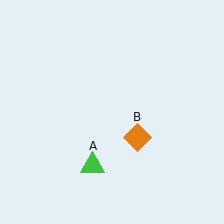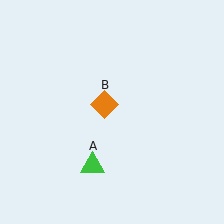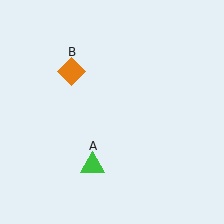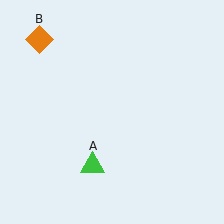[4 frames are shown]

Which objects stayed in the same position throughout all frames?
Green triangle (object A) remained stationary.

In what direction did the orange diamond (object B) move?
The orange diamond (object B) moved up and to the left.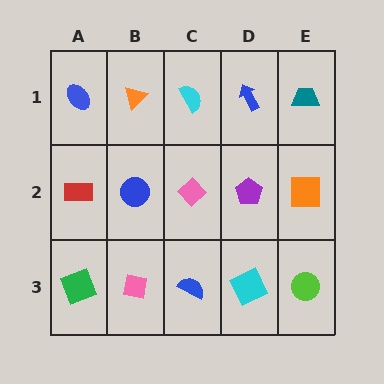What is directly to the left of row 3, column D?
A blue semicircle.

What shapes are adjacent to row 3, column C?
A pink diamond (row 2, column C), a pink square (row 3, column B), a cyan square (row 3, column D).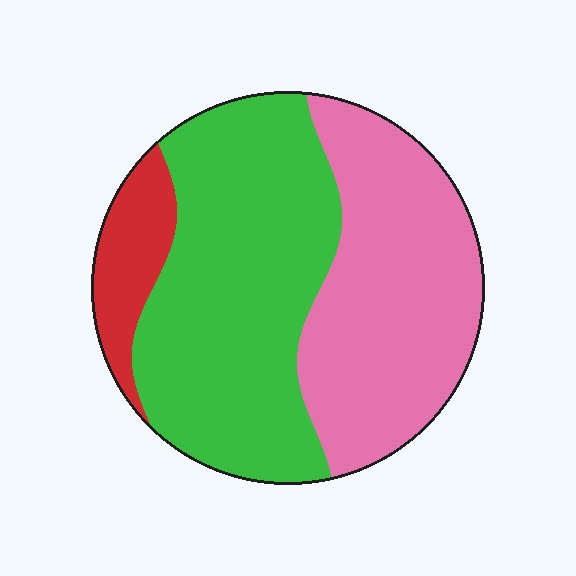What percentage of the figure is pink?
Pink takes up about two fifths (2/5) of the figure.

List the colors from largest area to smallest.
From largest to smallest: green, pink, red.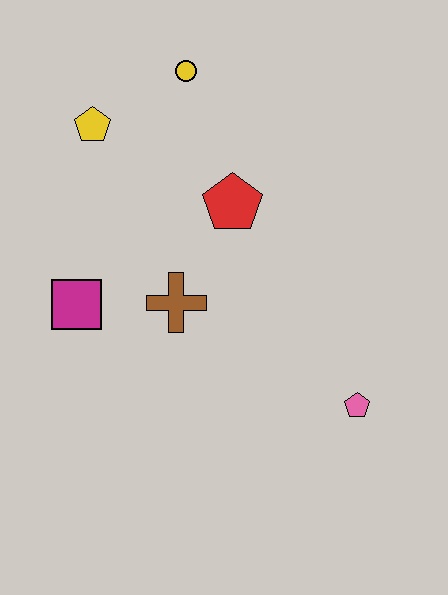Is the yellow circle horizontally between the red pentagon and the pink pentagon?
No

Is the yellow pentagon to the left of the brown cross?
Yes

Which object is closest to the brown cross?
The magenta square is closest to the brown cross.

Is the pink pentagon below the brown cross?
Yes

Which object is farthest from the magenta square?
The pink pentagon is farthest from the magenta square.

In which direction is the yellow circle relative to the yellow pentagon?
The yellow circle is to the right of the yellow pentagon.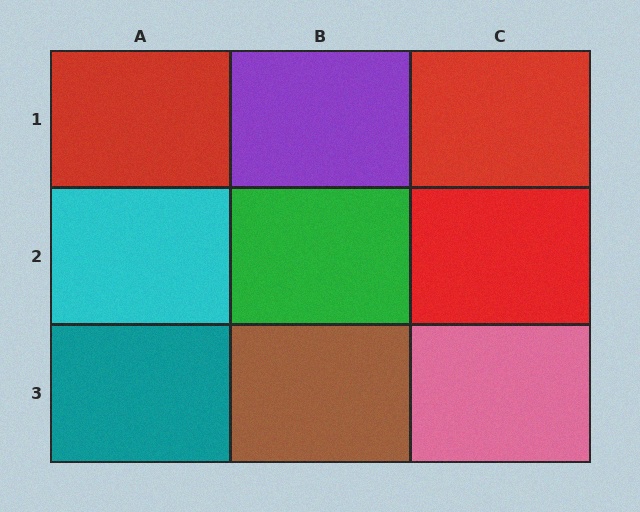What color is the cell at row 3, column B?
Brown.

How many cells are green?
1 cell is green.